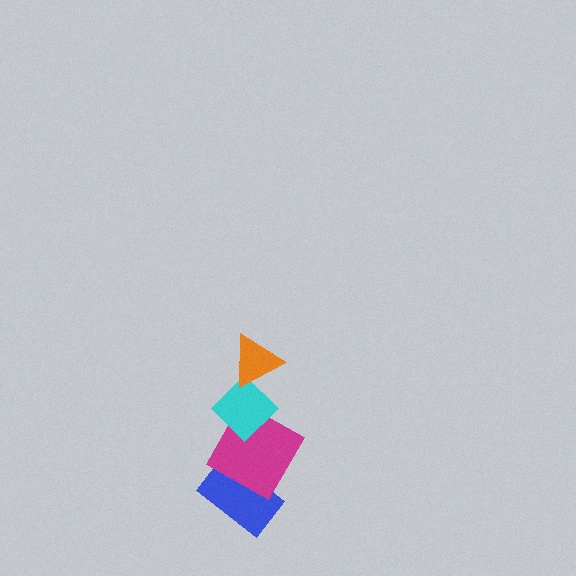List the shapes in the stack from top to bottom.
From top to bottom: the orange triangle, the cyan diamond, the magenta square, the blue rectangle.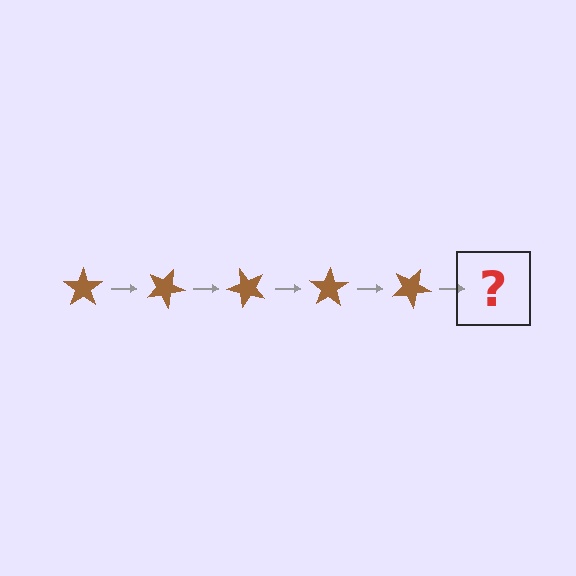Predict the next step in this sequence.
The next step is a brown star rotated 125 degrees.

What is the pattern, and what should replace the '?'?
The pattern is that the star rotates 25 degrees each step. The '?' should be a brown star rotated 125 degrees.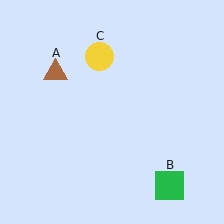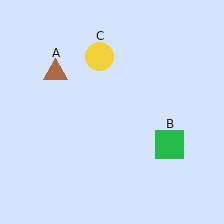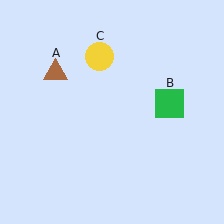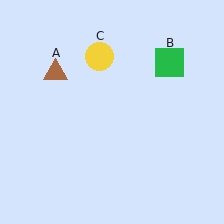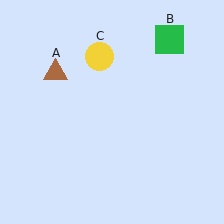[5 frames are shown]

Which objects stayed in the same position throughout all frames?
Brown triangle (object A) and yellow circle (object C) remained stationary.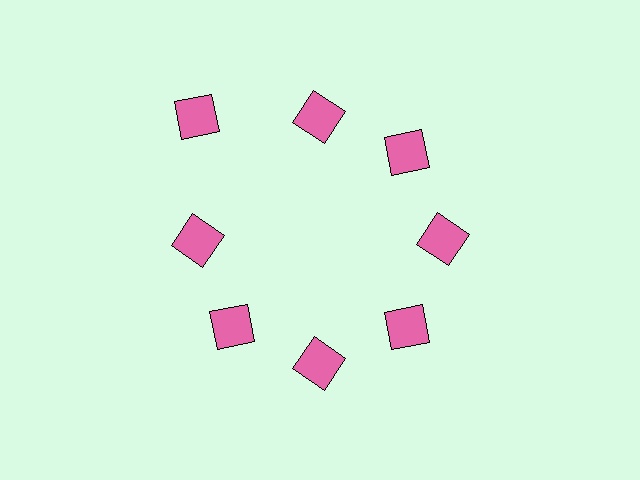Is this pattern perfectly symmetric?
No. The 8 pink squares are arranged in a ring, but one element near the 10 o'clock position is pushed outward from the center, breaking the 8-fold rotational symmetry.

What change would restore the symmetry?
The symmetry would be restored by moving it inward, back onto the ring so that all 8 squares sit at equal angles and equal distance from the center.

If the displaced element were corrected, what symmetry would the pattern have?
It would have 8-fold rotational symmetry — the pattern would map onto itself every 45 degrees.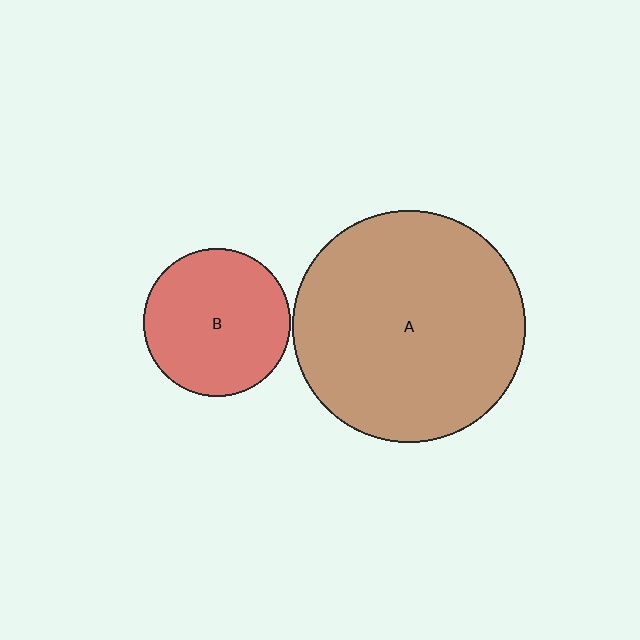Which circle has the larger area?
Circle A (brown).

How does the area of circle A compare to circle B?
Approximately 2.5 times.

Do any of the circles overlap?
No, none of the circles overlap.